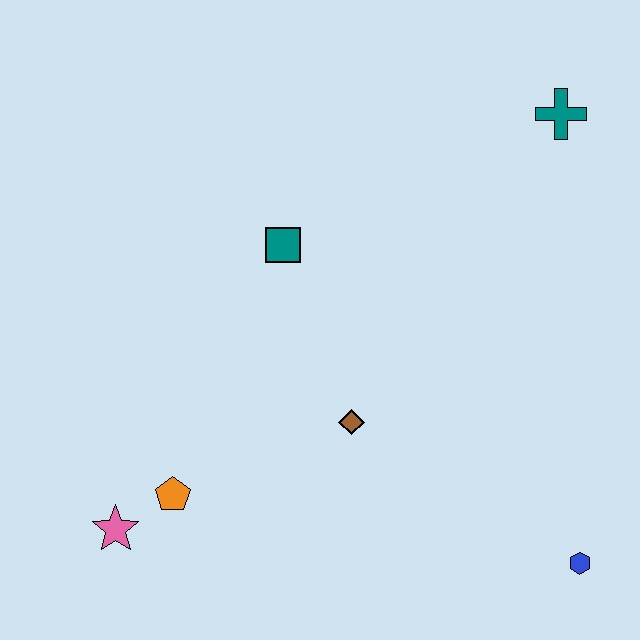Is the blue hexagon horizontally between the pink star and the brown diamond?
No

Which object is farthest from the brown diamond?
The teal cross is farthest from the brown diamond.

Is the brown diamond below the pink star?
No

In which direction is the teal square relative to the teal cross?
The teal square is to the left of the teal cross.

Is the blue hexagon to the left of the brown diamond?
No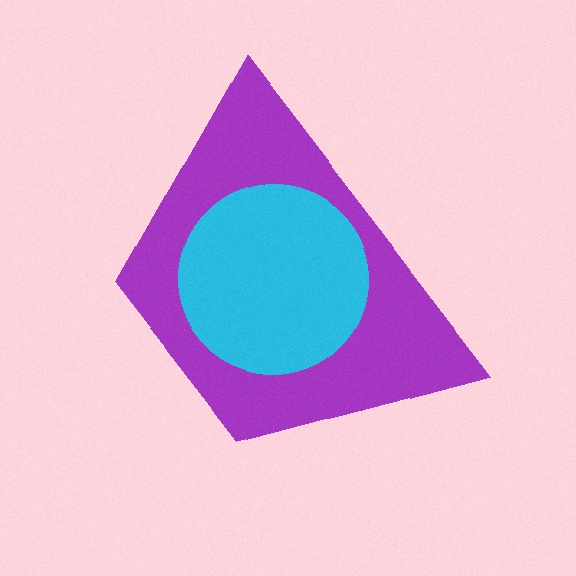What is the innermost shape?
The cyan circle.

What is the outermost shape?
The purple trapezoid.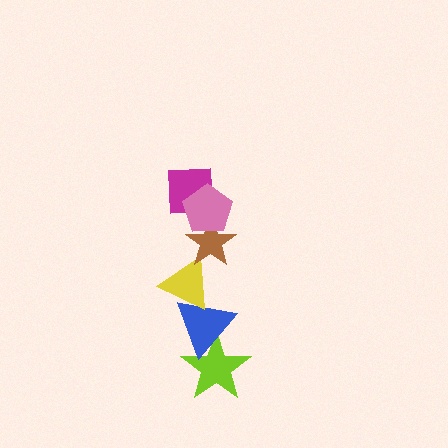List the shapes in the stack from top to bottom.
From top to bottom: the pink pentagon, the magenta square, the brown star, the yellow triangle, the blue triangle, the lime star.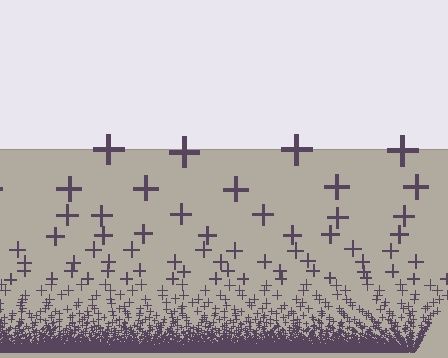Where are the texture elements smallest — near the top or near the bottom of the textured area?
Near the bottom.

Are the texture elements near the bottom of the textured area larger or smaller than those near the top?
Smaller. The gradient is inverted — elements near the bottom are smaller and denser.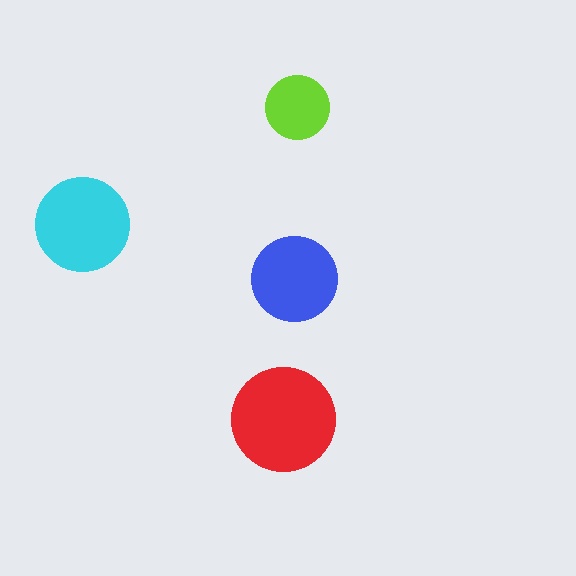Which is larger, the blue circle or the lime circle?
The blue one.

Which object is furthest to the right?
The lime circle is rightmost.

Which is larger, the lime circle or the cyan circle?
The cyan one.